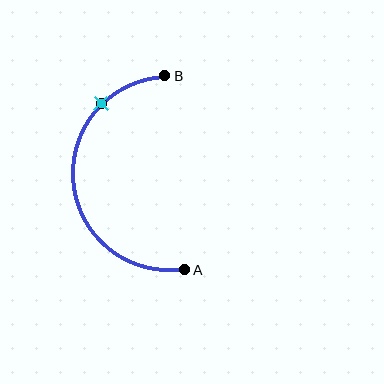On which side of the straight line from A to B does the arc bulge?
The arc bulges to the left of the straight line connecting A and B.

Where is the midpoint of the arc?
The arc midpoint is the point on the curve farthest from the straight line joining A and B. It sits to the left of that line.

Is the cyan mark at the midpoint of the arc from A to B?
No. The cyan mark lies on the arc but is closer to endpoint B. The arc midpoint would be at the point on the curve equidistant along the arc from both A and B.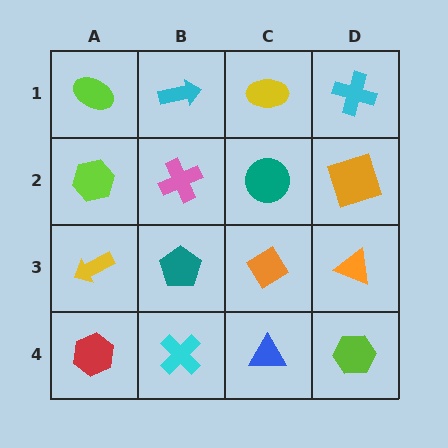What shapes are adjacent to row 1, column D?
An orange square (row 2, column D), a yellow ellipse (row 1, column C).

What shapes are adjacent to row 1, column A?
A lime hexagon (row 2, column A), a cyan arrow (row 1, column B).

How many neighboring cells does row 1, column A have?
2.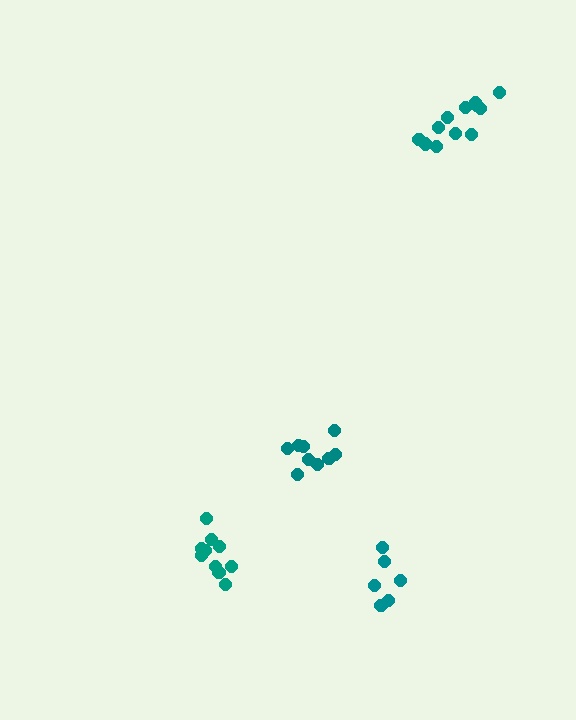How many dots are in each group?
Group 1: 6 dots, Group 2: 10 dots, Group 3: 12 dots, Group 4: 10 dots (38 total).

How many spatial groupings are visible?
There are 4 spatial groupings.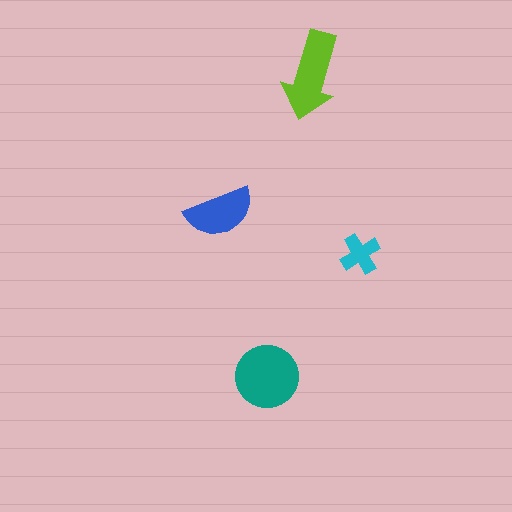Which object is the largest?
The teal circle.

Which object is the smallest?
The cyan cross.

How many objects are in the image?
There are 4 objects in the image.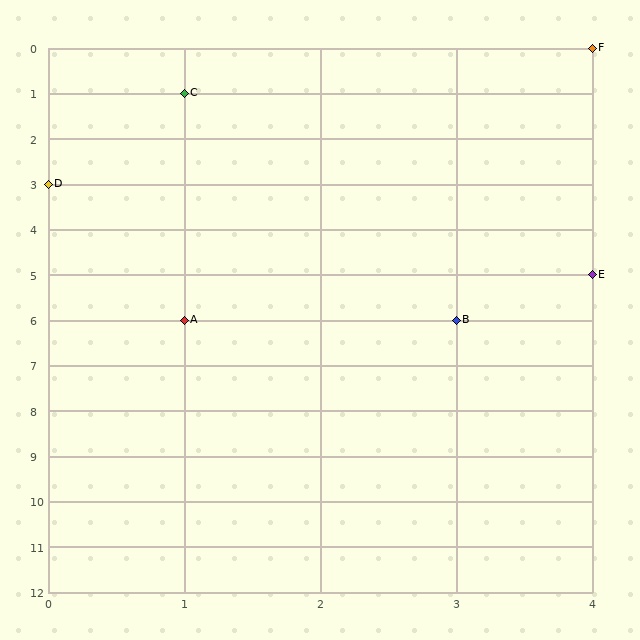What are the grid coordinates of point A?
Point A is at grid coordinates (1, 6).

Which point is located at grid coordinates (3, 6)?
Point B is at (3, 6).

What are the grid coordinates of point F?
Point F is at grid coordinates (4, 0).